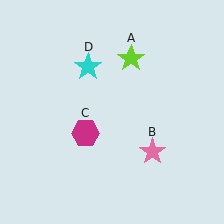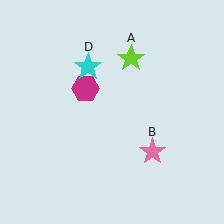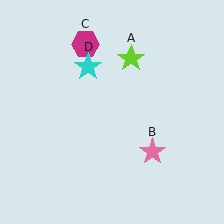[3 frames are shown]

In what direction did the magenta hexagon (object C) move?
The magenta hexagon (object C) moved up.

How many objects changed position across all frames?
1 object changed position: magenta hexagon (object C).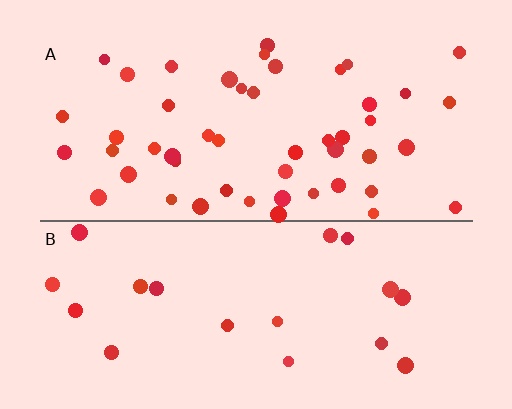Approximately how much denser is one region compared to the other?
Approximately 2.5× — region A over region B.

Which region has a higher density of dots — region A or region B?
A (the top).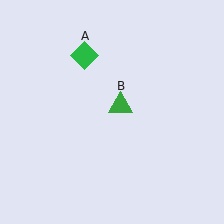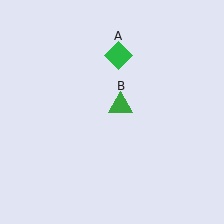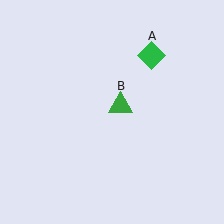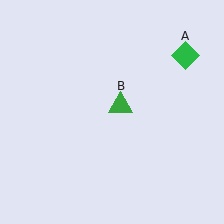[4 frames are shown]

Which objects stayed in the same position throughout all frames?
Green triangle (object B) remained stationary.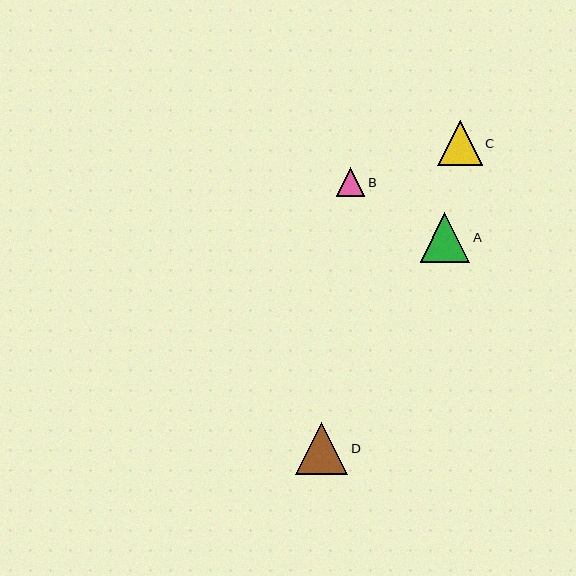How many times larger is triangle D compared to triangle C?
Triangle D is approximately 1.2 times the size of triangle C.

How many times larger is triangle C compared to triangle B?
Triangle C is approximately 1.6 times the size of triangle B.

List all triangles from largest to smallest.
From largest to smallest: D, A, C, B.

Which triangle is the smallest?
Triangle B is the smallest with a size of approximately 28 pixels.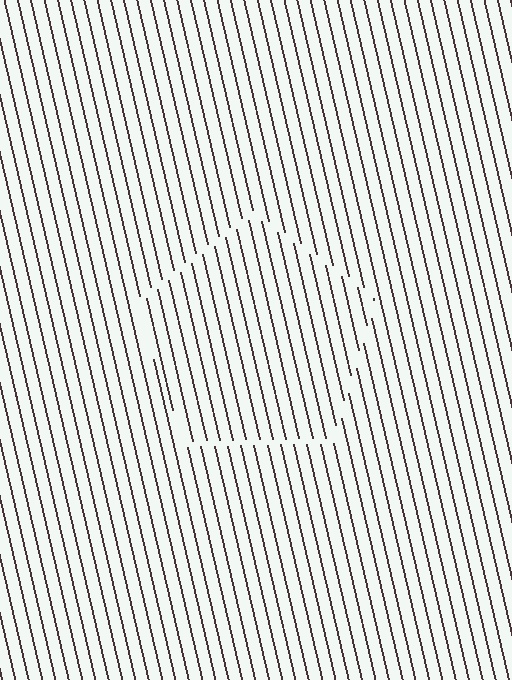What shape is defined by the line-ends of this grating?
An illusory pentagon. The interior of the shape contains the same grating, shifted by half a period — the contour is defined by the phase discontinuity where line-ends from the inner and outer gratings abut.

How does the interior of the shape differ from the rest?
The interior of the shape contains the same grating, shifted by half a period — the contour is defined by the phase discontinuity where line-ends from the inner and outer gratings abut.